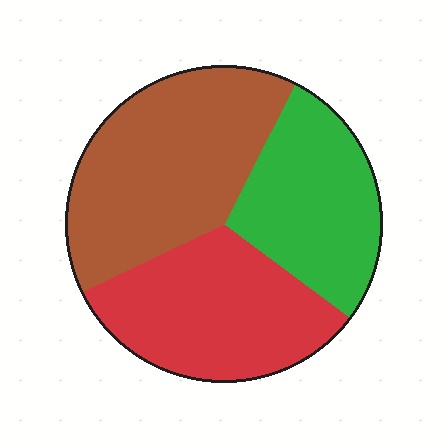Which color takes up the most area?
Brown, at roughly 40%.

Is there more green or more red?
Red.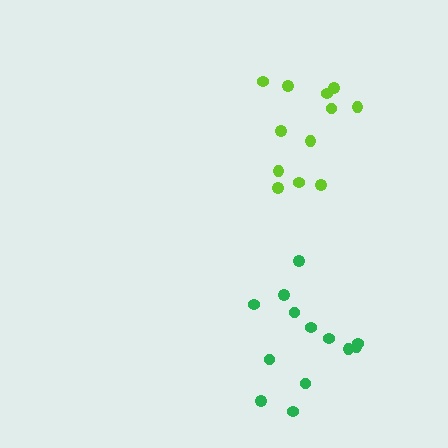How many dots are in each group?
Group 1: 12 dots, Group 2: 13 dots (25 total).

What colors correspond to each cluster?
The clusters are colored: lime, green.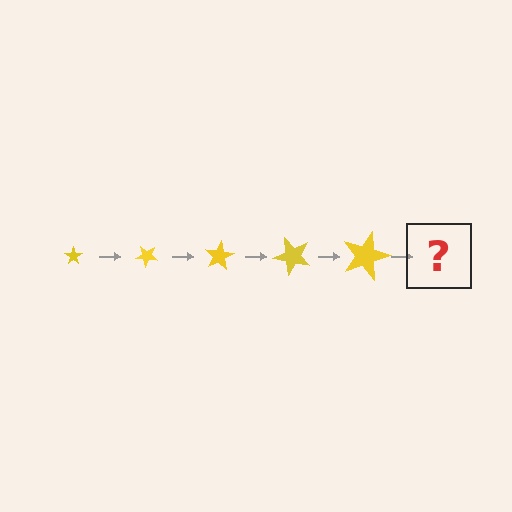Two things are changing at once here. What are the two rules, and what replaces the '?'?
The two rules are that the star grows larger each step and it rotates 40 degrees each step. The '?' should be a star, larger than the previous one and rotated 200 degrees from the start.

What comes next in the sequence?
The next element should be a star, larger than the previous one and rotated 200 degrees from the start.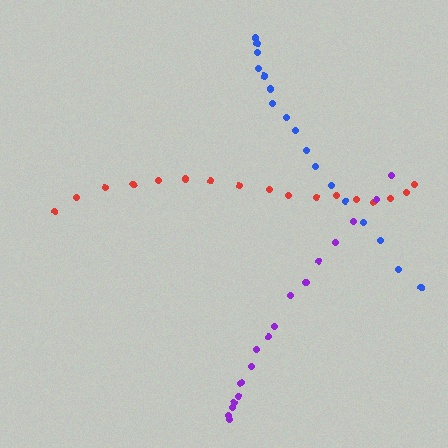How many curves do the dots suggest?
There are 3 distinct paths.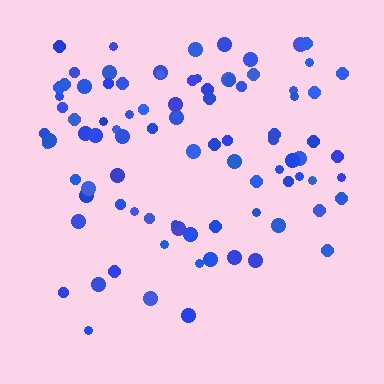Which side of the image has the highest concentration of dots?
The top.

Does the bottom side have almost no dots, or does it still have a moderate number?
Still a moderate number, just noticeably fewer than the top.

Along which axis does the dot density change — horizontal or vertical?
Vertical.